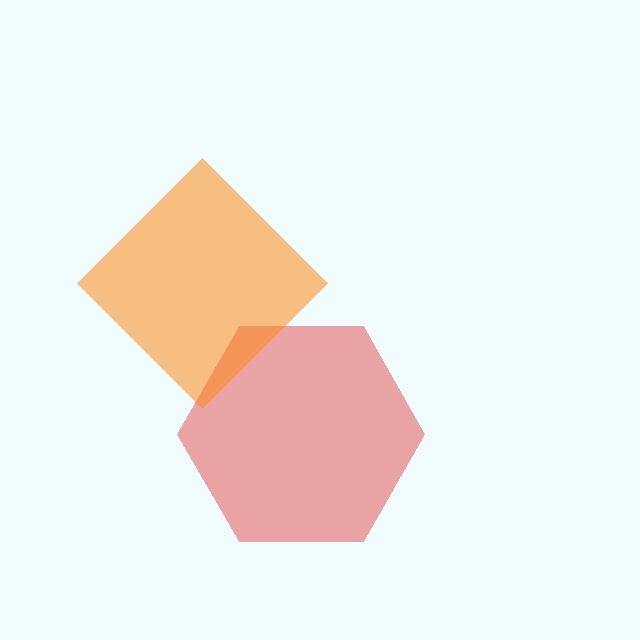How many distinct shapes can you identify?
There are 2 distinct shapes: a red hexagon, an orange diamond.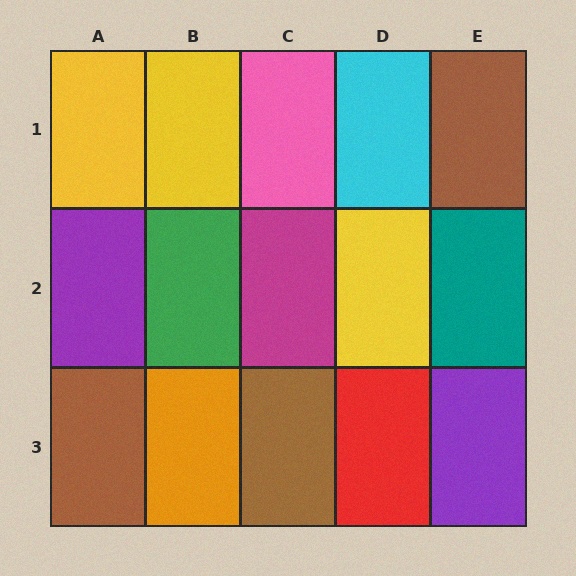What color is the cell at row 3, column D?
Red.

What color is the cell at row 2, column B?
Green.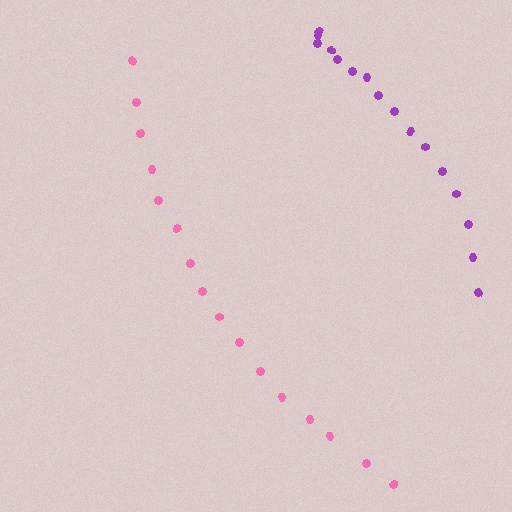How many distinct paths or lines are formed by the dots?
There are 2 distinct paths.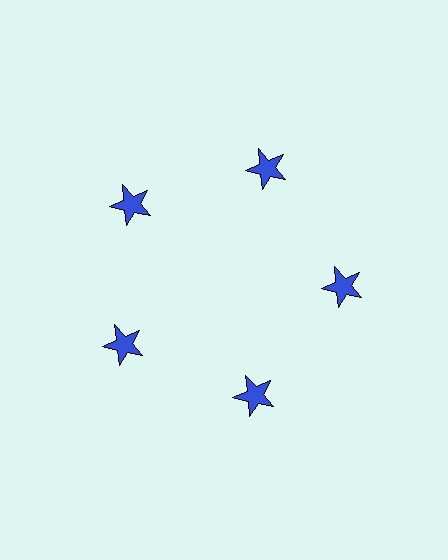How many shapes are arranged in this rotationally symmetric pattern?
There are 5 shapes, arranged in 5 groups of 1.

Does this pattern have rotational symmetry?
Yes, this pattern has 5-fold rotational symmetry. It looks the same after rotating 72 degrees around the center.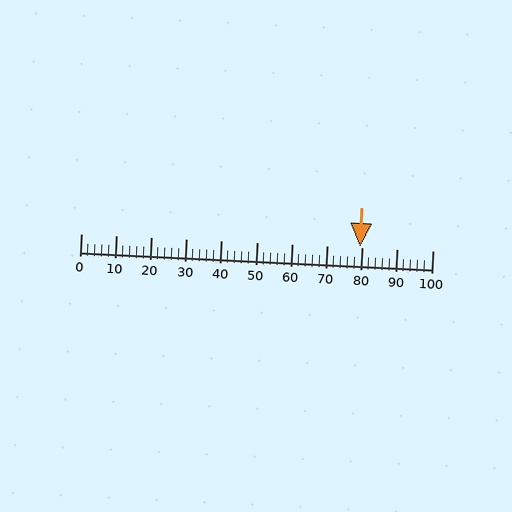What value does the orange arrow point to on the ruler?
The orange arrow points to approximately 79.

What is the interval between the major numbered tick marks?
The major tick marks are spaced 10 units apart.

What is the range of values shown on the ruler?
The ruler shows values from 0 to 100.